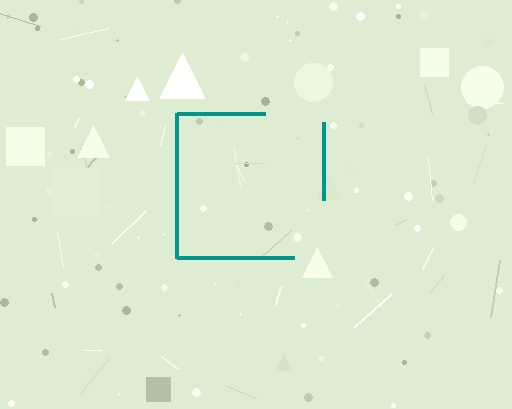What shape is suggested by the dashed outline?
The dashed outline suggests a square.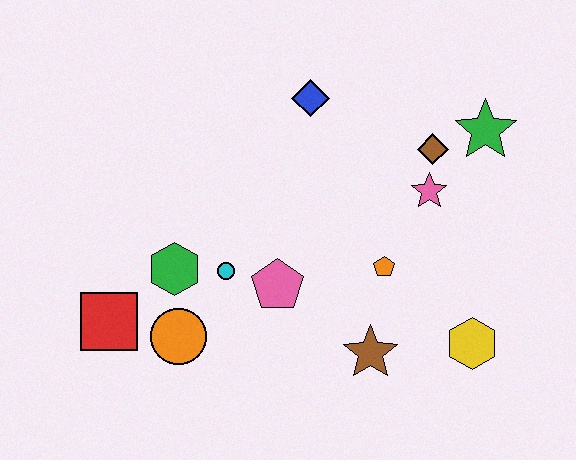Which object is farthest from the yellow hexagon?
The red square is farthest from the yellow hexagon.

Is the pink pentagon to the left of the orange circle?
No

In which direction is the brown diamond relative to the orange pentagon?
The brown diamond is above the orange pentagon.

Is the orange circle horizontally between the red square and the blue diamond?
Yes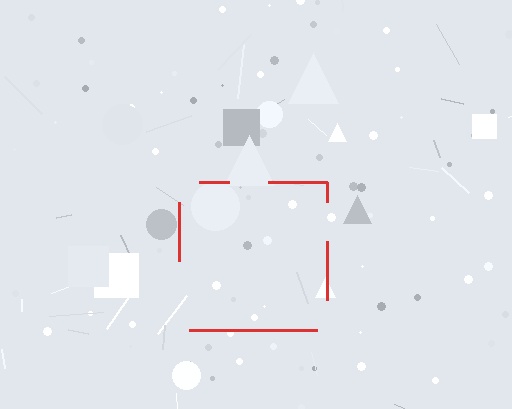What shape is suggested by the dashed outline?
The dashed outline suggests a square.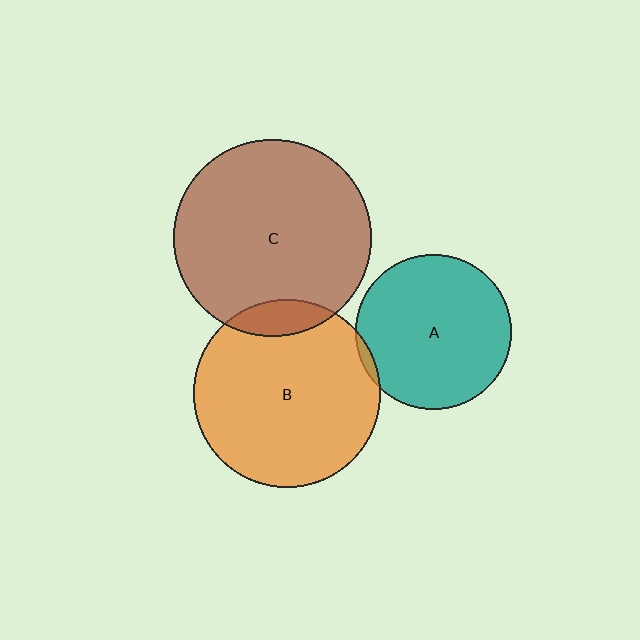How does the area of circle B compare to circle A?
Approximately 1.5 times.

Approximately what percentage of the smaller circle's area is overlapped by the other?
Approximately 10%.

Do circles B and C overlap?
Yes.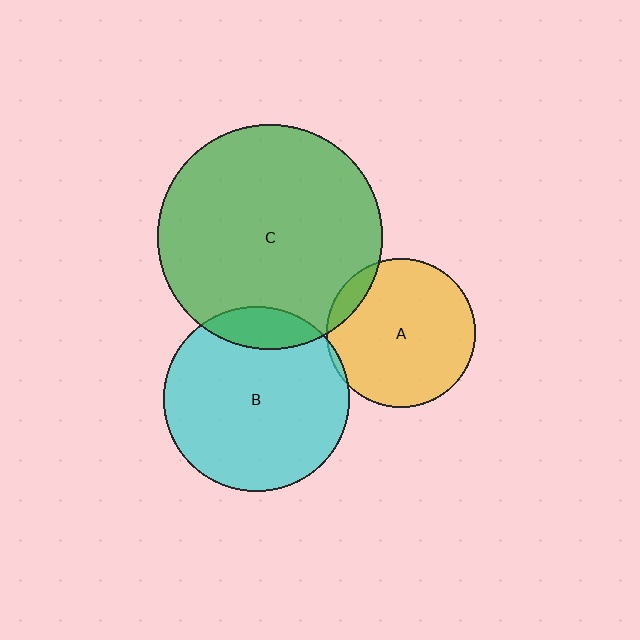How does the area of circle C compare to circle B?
Approximately 1.5 times.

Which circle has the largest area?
Circle C (green).